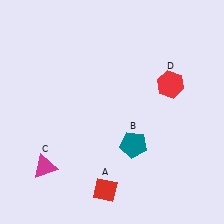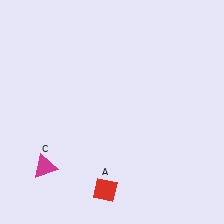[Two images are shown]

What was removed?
The teal pentagon (B), the red hexagon (D) were removed in Image 2.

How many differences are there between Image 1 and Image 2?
There are 2 differences between the two images.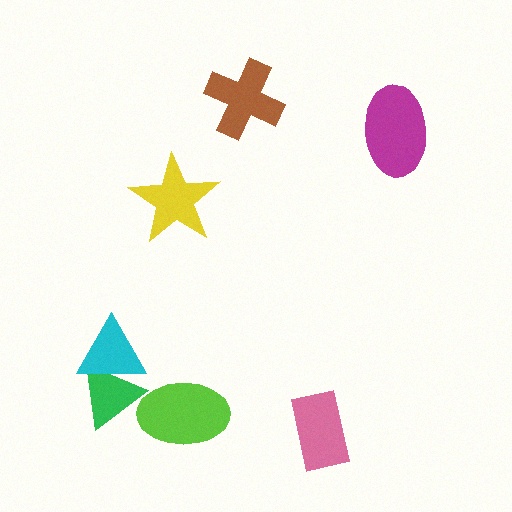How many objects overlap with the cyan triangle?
1 object overlaps with the cyan triangle.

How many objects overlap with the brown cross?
0 objects overlap with the brown cross.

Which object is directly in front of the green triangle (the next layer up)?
The cyan triangle is directly in front of the green triangle.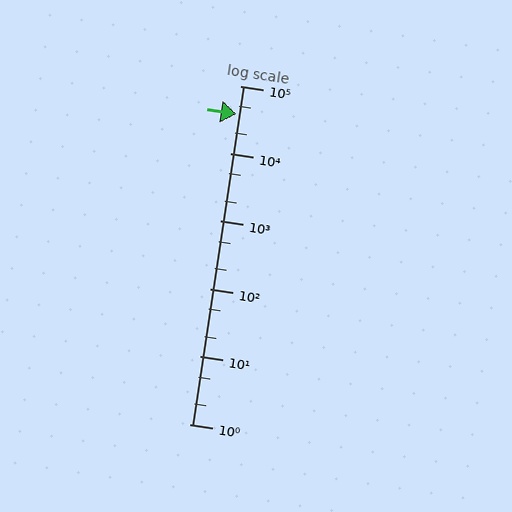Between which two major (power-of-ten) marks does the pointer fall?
The pointer is between 10000 and 100000.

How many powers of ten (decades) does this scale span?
The scale spans 5 decades, from 1 to 100000.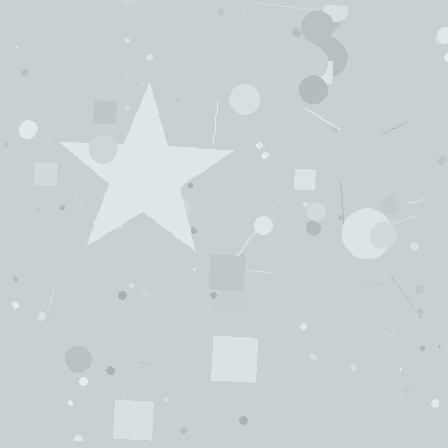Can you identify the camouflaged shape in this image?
The camouflaged shape is a star.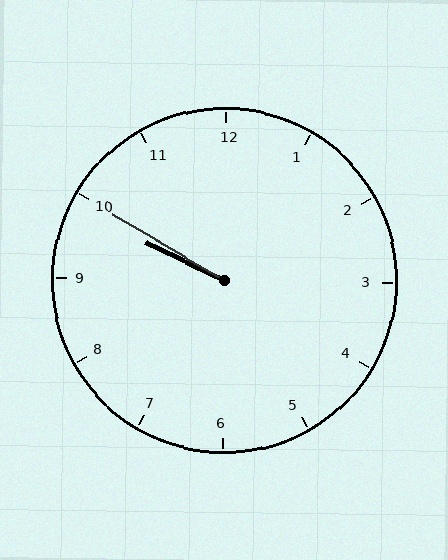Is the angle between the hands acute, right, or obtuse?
It is acute.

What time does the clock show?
9:50.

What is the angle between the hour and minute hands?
Approximately 5 degrees.